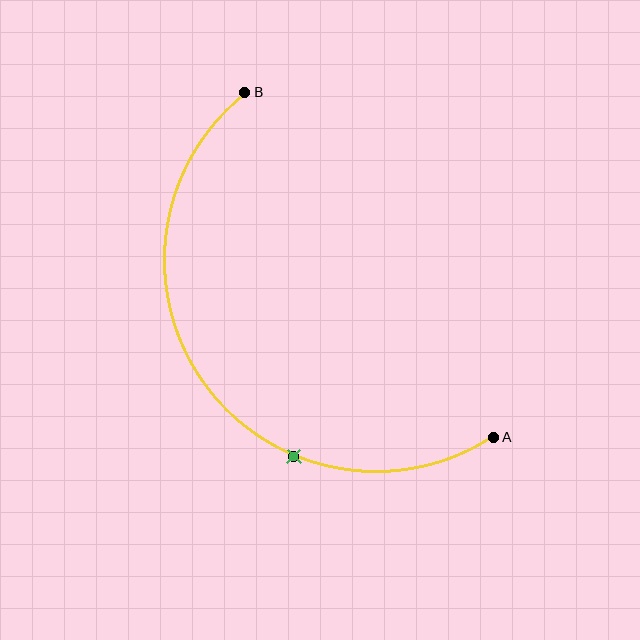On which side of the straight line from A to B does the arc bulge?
The arc bulges below and to the left of the straight line connecting A and B.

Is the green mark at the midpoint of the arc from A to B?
No. The green mark lies on the arc but is closer to endpoint A. The arc midpoint would be at the point on the curve equidistant along the arc from both A and B.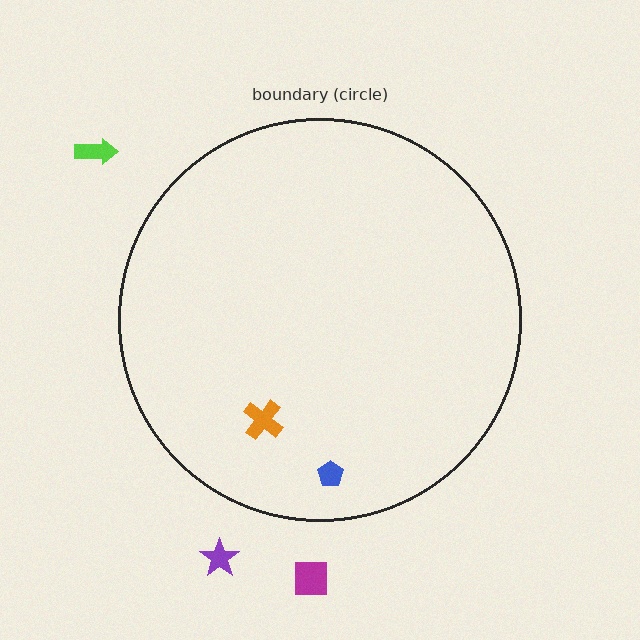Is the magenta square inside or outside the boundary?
Outside.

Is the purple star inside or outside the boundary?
Outside.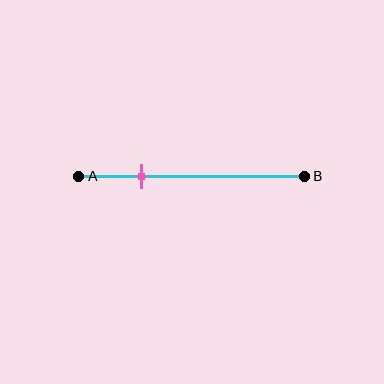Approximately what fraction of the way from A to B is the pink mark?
The pink mark is approximately 30% of the way from A to B.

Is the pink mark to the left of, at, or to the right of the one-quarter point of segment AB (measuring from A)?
The pink mark is approximately at the one-quarter point of segment AB.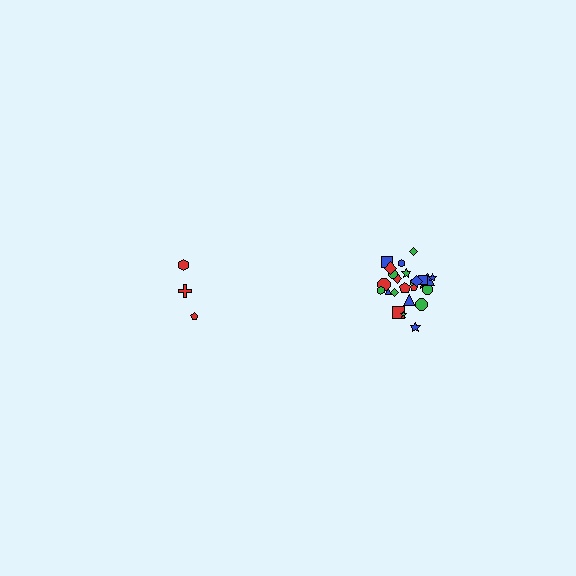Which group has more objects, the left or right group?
The right group.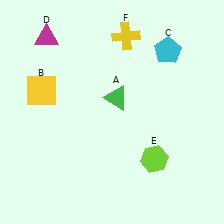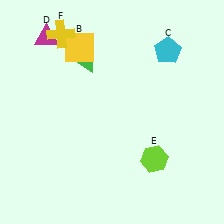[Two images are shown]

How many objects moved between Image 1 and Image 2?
3 objects moved between the two images.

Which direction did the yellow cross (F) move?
The yellow cross (F) moved left.